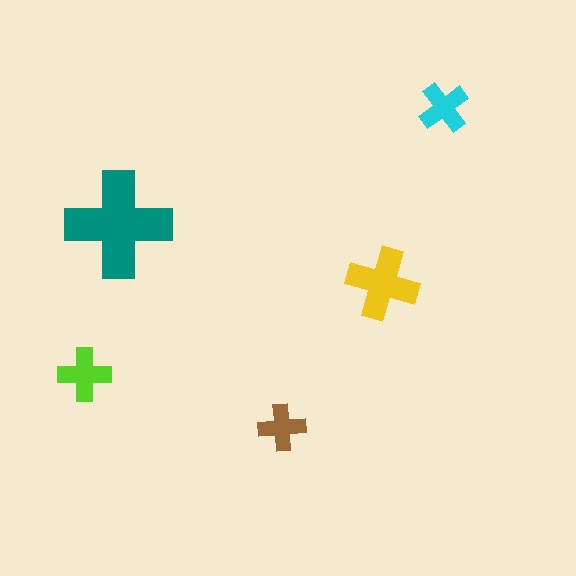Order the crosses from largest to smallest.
the teal one, the yellow one, the lime one, the cyan one, the brown one.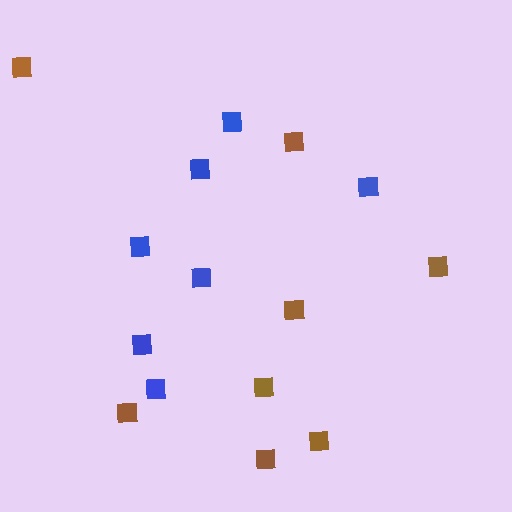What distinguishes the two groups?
There are 2 groups: one group of blue squares (7) and one group of brown squares (8).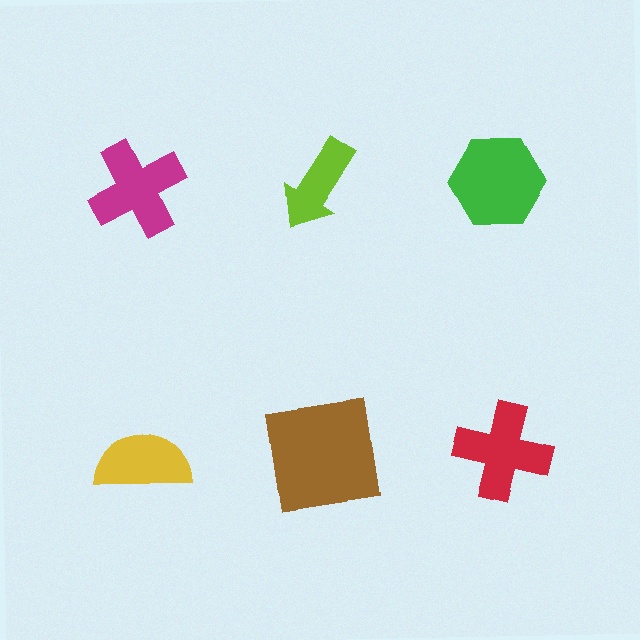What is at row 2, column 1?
A yellow semicircle.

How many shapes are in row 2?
3 shapes.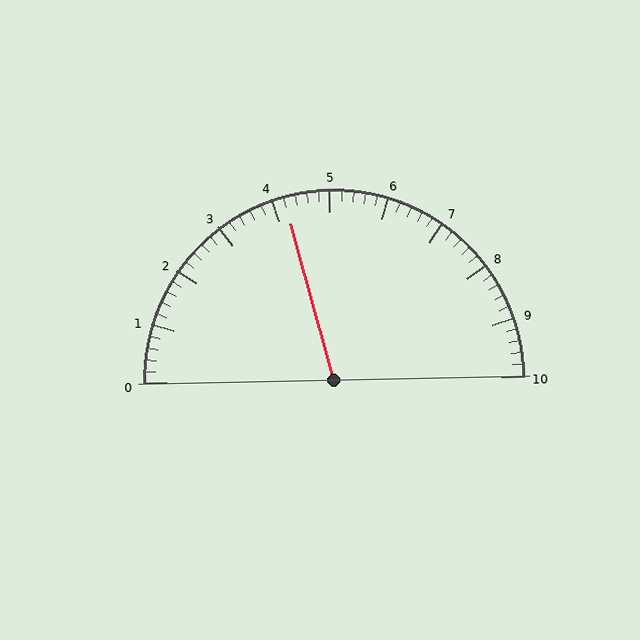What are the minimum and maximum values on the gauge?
The gauge ranges from 0 to 10.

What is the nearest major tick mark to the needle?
The nearest major tick mark is 4.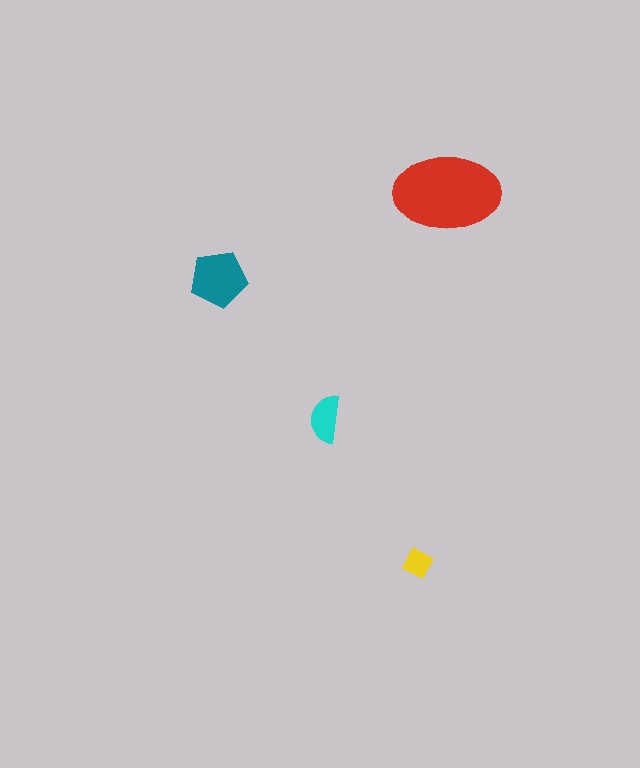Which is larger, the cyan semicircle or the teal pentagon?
The teal pentagon.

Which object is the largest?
The red ellipse.